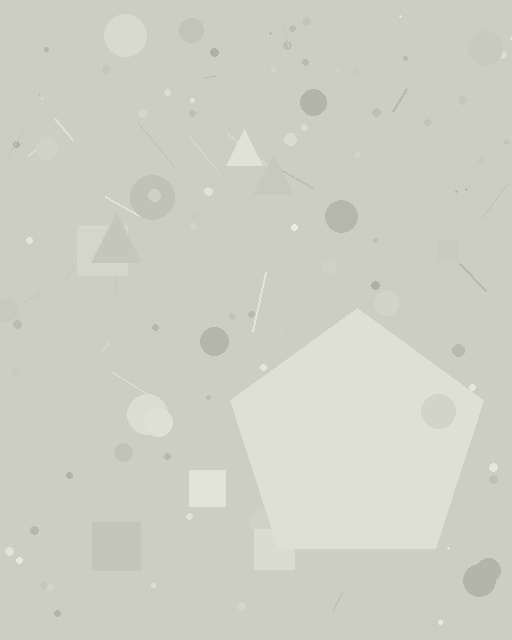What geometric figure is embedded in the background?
A pentagon is embedded in the background.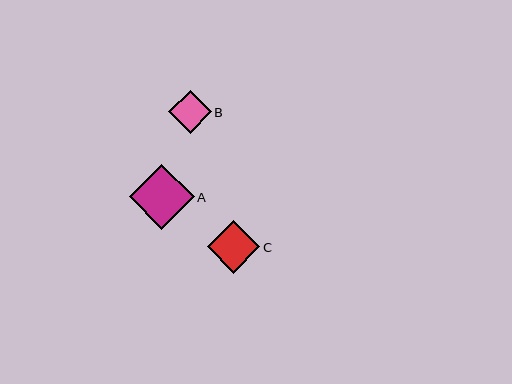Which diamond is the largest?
Diamond A is the largest with a size of approximately 65 pixels.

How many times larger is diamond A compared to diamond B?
Diamond A is approximately 1.5 times the size of diamond B.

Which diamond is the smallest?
Diamond B is the smallest with a size of approximately 42 pixels.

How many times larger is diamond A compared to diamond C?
Diamond A is approximately 1.2 times the size of diamond C.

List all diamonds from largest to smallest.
From largest to smallest: A, C, B.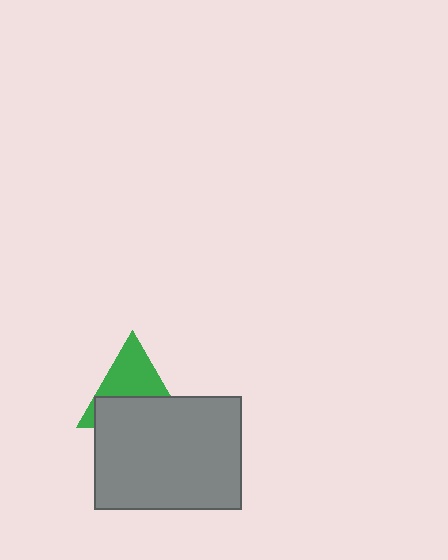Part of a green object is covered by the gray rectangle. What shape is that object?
It is a triangle.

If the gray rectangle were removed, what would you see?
You would see the complete green triangle.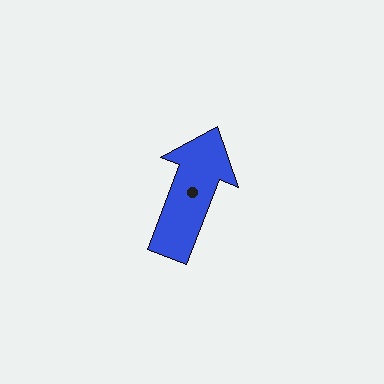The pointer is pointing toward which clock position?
Roughly 1 o'clock.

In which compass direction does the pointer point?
North.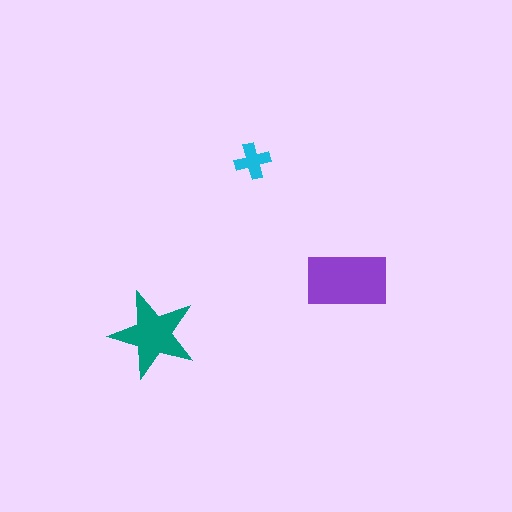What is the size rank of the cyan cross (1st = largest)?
3rd.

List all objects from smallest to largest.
The cyan cross, the teal star, the purple rectangle.